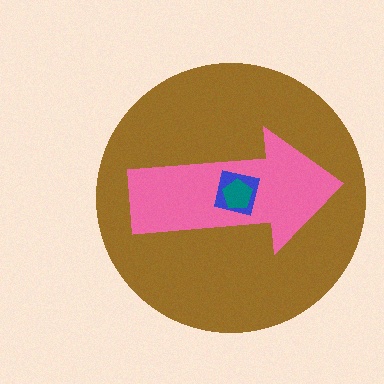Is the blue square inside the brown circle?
Yes.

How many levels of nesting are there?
4.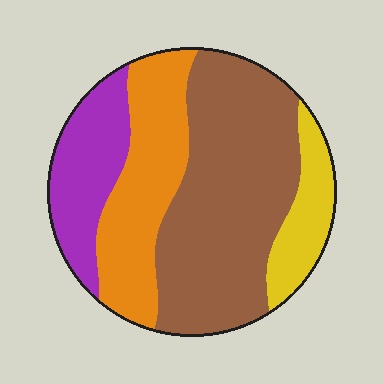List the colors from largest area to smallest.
From largest to smallest: brown, orange, purple, yellow.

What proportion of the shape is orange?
Orange covers 25% of the shape.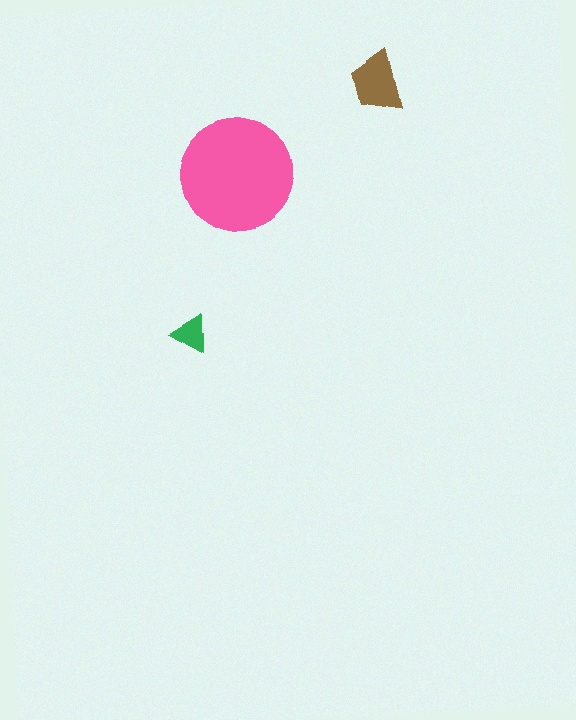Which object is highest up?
The brown trapezoid is topmost.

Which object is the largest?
The pink circle.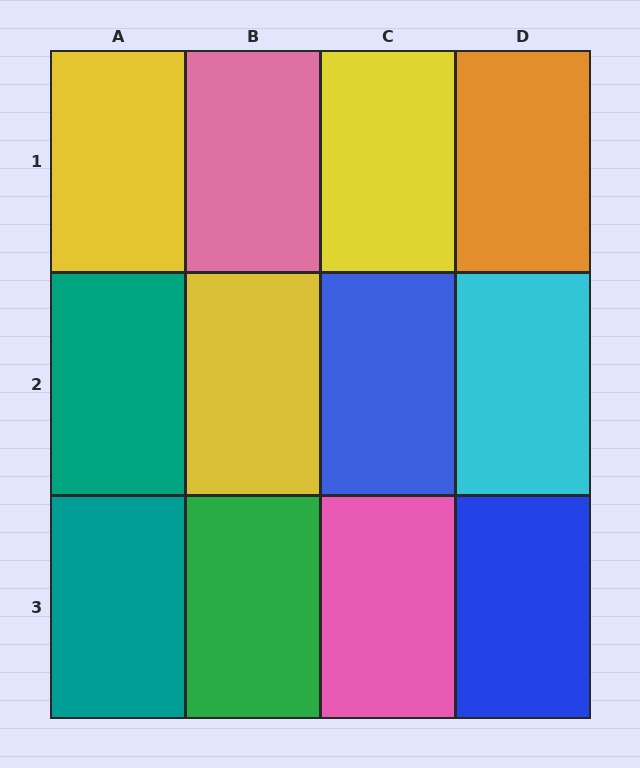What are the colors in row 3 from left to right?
Teal, green, pink, blue.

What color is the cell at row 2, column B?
Yellow.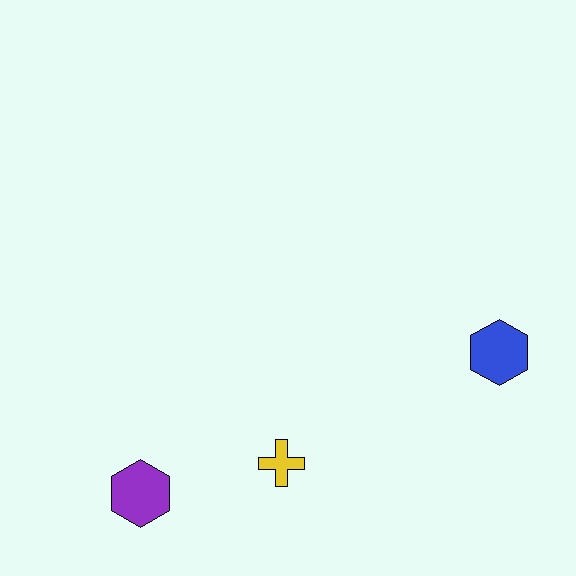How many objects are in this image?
There are 3 objects.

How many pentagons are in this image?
There are no pentagons.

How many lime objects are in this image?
There are no lime objects.